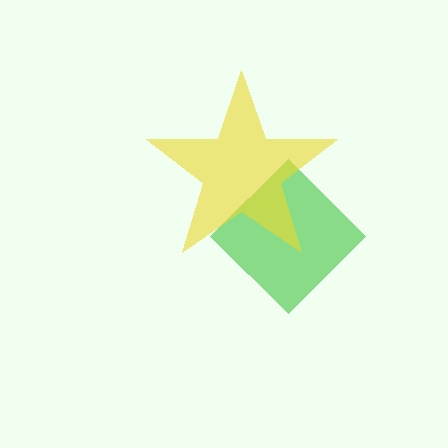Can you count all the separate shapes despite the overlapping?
Yes, there are 2 separate shapes.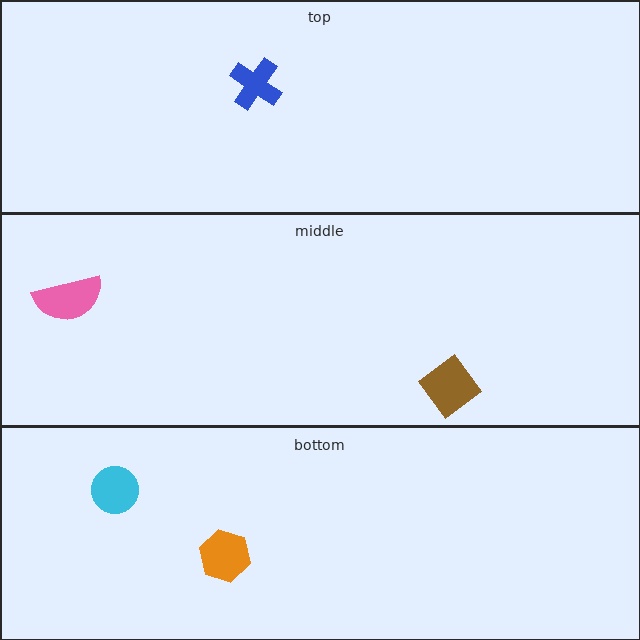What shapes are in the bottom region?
The cyan circle, the orange hexagon.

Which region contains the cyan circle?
The bottom region.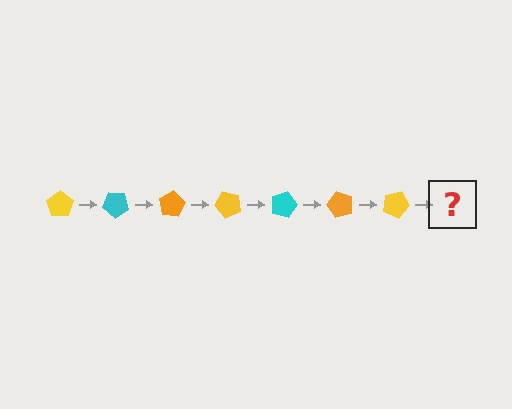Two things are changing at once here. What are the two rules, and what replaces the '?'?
The two rules are that it rotates 40 degrees each step and the color cycles through yellow, cyan, and orange. The '?' should be a cyan pentagon, rotated 280 degrees from the start.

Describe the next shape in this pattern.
It should be a cyan pentagon, rotated 280 degrees from the start.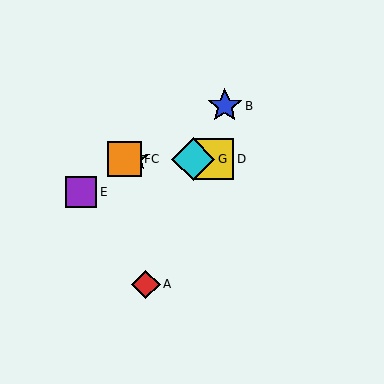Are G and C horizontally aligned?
Yes, both are at y≈159.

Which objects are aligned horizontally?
Objects C, D, F, G are aligned horizontally.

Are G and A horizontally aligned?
No, G is at y≈159 and A is at y≈284.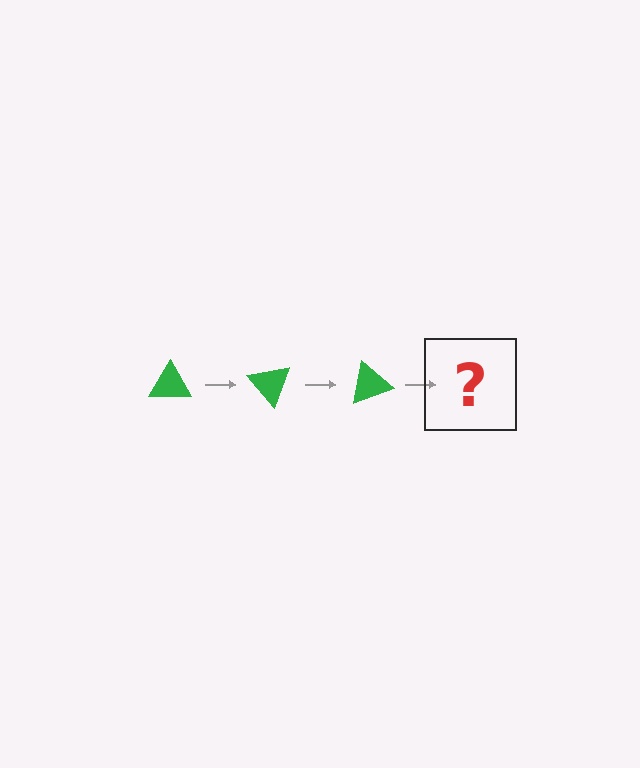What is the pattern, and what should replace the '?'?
The pattern is that the triangle rotates 50 degrees each step. The '?' should be a green triangle rotated 150 degrees.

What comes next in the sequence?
The next element should be a green triangle rotated 150 degrees.